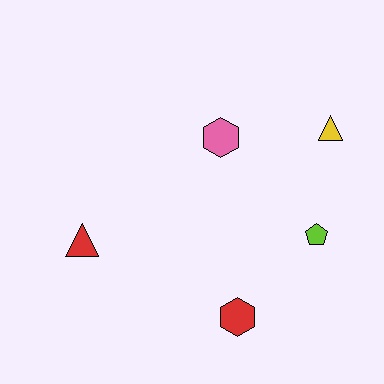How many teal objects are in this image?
There are no teal objects.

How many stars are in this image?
There are no stars.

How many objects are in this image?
There are 5 objects.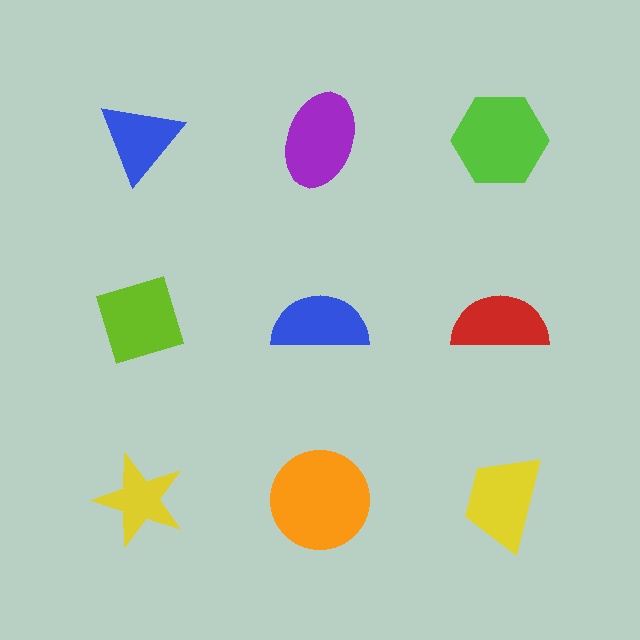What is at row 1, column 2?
A purple ellipse.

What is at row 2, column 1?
A lime diamond.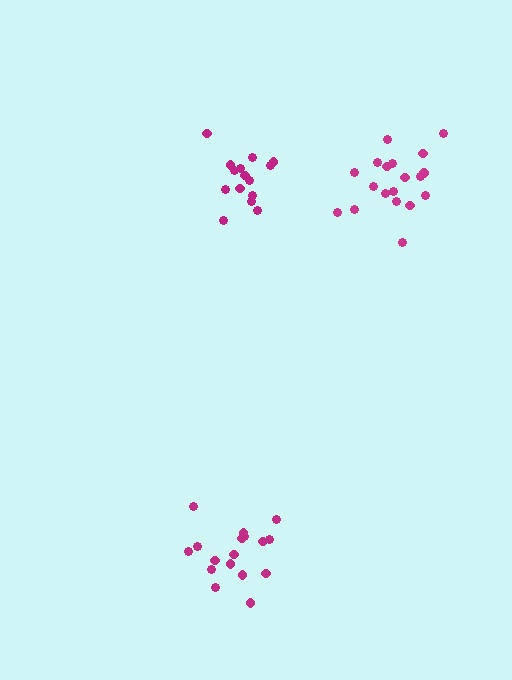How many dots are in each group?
Group 1: 17 dots, Group 2: 15 dots, Group 3: 19 dots (51 total).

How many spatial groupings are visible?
There are 3 spatial groupings.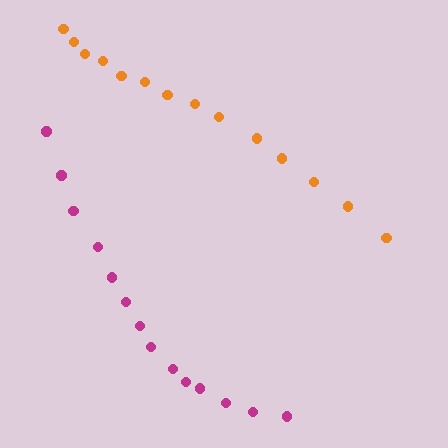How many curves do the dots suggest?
There are 2 distinct paths.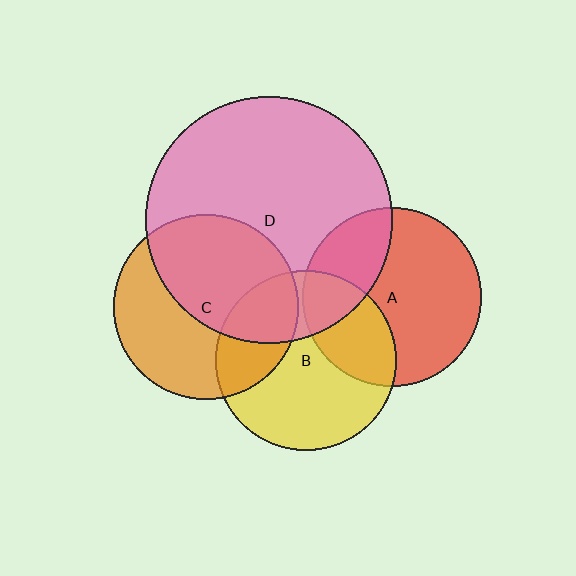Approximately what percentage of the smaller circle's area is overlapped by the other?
Approximately 25%.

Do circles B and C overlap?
Yes.